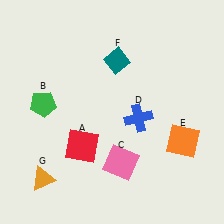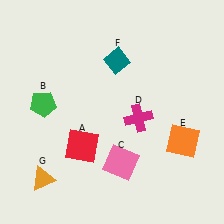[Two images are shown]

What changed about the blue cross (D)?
In Image 1, D is blue. In Image 2, it changed to magenta.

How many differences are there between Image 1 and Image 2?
There is 1 difference between the two images.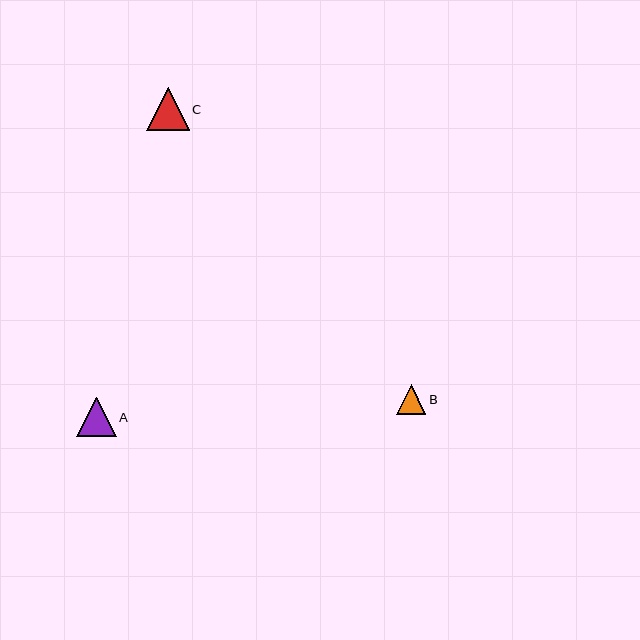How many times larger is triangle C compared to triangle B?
Triangle C is approximately 1.4 times the size of triangle B.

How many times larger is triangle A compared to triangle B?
Triangle A is approximately 1.3 times the size of triangle B.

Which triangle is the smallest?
Triangle B is the smallest with a size of approximately 30 pixels.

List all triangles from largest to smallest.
From largest to smallest: C, A, B.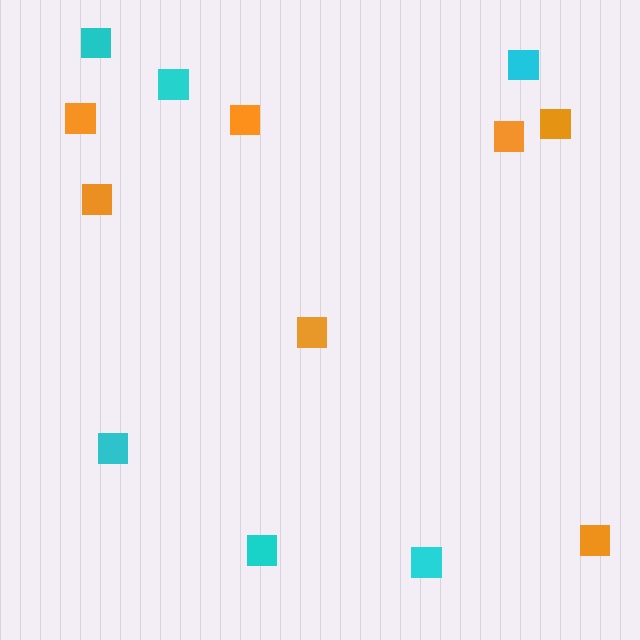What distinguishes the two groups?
There are 2 groups: one group of cyan squares (6) and one group of orange squares (7).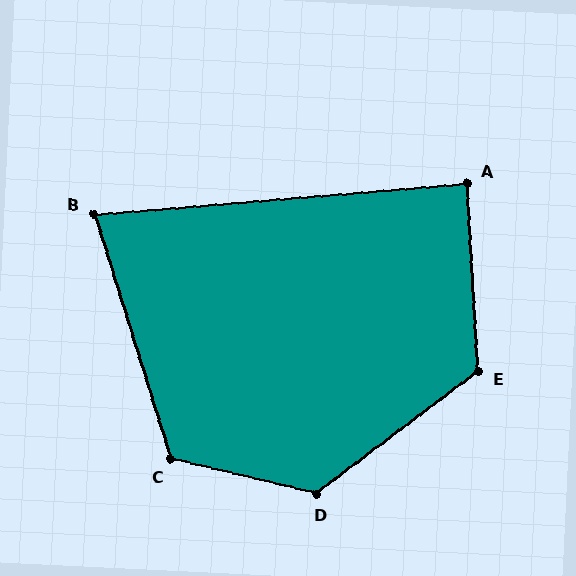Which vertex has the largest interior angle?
D, at approximately 130 degrees.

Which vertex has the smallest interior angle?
B, at approximately 77 degrees.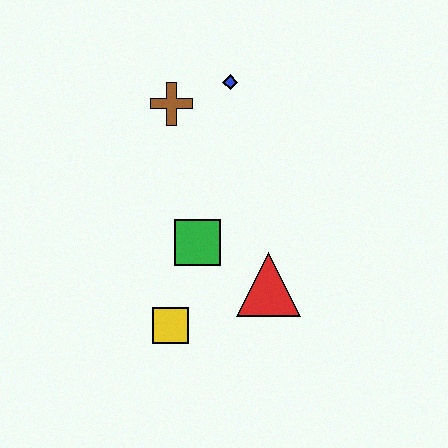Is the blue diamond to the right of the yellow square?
Yes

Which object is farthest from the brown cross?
The yellow square is farthest from the brown cross.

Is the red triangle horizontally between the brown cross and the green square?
No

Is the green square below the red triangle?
No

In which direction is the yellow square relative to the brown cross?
The yellow square is below the brown cross.